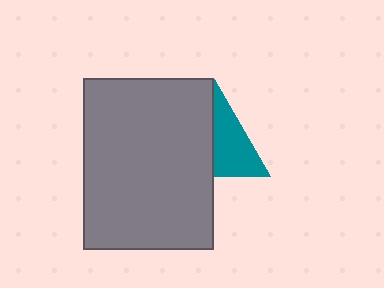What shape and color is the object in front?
The object in front is a gray rectangle.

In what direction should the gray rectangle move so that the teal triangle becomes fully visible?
The gray rectangle should move left. That is the shortest direction to clear the overlap and leave the teal triangle fully visible.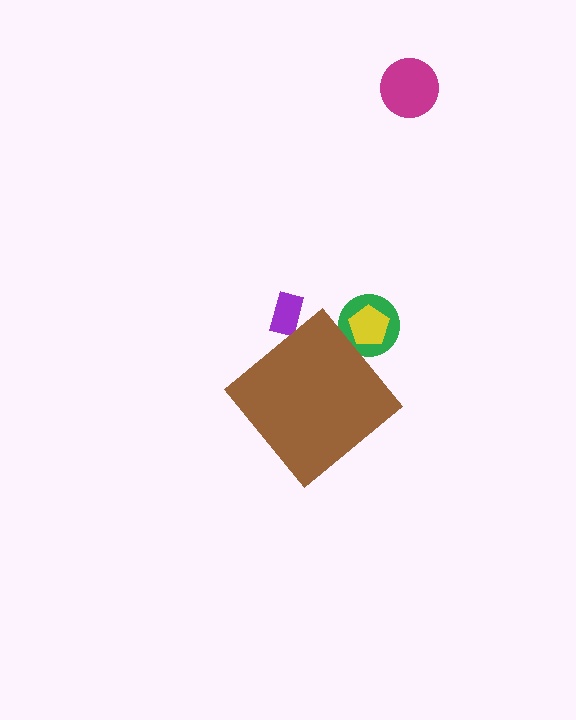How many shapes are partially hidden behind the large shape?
3 shapes are partially hidden.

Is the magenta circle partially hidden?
No, the magenta circle is fully visible.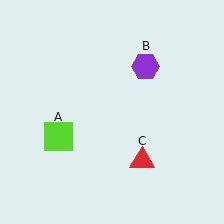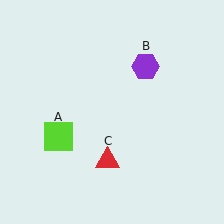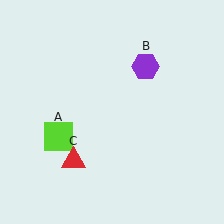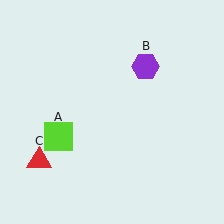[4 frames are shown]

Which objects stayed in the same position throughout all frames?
Lime square (object A) and purple hexagon (object B) remained stationary.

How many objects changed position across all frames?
1 object changed position: red triangle (object C).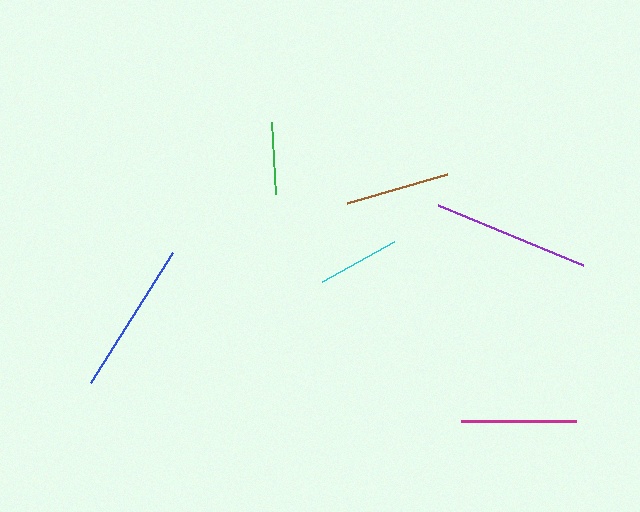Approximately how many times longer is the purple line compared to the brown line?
The purple line is approximately 1.5 times the length of the brown line.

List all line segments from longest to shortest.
From longest to shortest: purple, blue, magenta, brown, cyan, green.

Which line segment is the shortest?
The green line is the shortest at approximately 71 pixels.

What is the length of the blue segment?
The blue segment is approximately 153 pixels long.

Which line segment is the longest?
The purple line is the longest at approximately 157 pixels.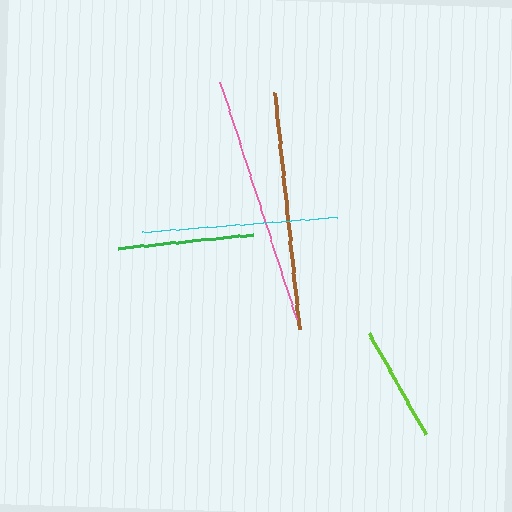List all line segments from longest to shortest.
From longest to shortest: pink, brown, cyan, green, lime.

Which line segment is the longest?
The pink line is the longest at approximately 250 pixels.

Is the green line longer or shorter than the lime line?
The green line is longer than the lime line.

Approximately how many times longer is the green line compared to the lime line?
The green line is approximately 1.2 times the length of the lime line.